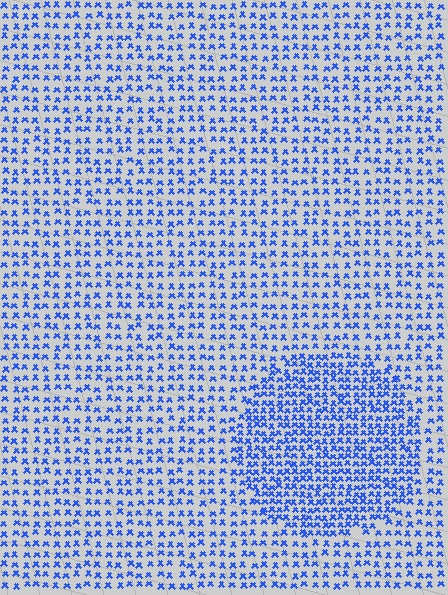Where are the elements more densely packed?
The elements are more densely packed inside the circle boundary.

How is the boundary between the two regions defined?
The boundary is defined by a change in element density (approximately 1.8x ratio). All elements are the same color, size, and shape.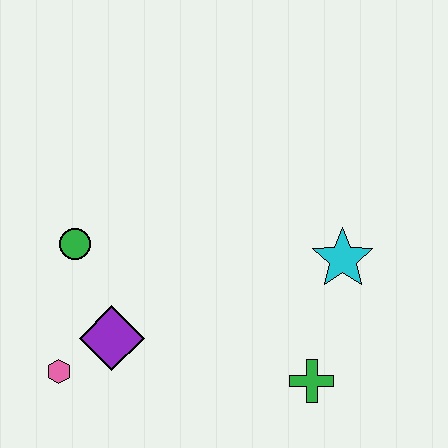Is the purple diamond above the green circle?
No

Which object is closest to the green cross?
The cyan star is closest to the green cross.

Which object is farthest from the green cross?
The green circle is farthest from the green cross.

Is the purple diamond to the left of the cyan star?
Yes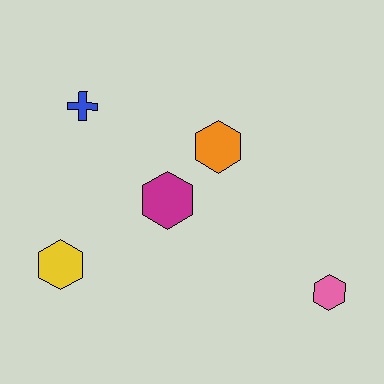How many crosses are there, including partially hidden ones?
There is 1 cross.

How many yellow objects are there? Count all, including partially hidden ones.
There is 1 yellow object.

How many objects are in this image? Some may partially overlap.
There are 5 objects.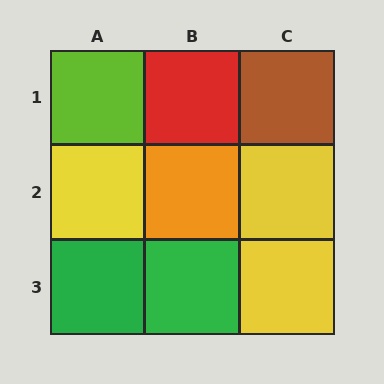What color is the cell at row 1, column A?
Lime.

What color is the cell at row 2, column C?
Yellow.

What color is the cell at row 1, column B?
Red.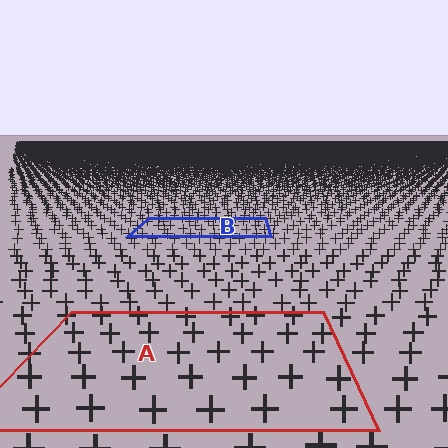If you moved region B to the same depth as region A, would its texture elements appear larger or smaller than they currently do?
They would appear larger. At a closer depth, the same texture elements are projected at a bigger on-screen size.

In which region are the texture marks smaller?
The texture marks are smaller in region B, because it is farther away.